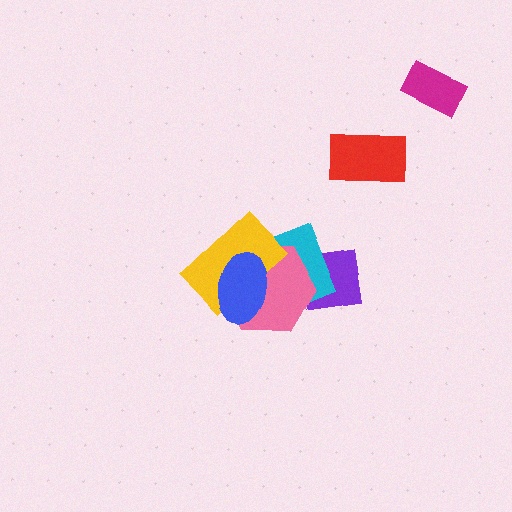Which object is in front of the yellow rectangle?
The blue ellipse is in front of the yellow rectangle.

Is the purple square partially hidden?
Yes, it is partially covered by another shape.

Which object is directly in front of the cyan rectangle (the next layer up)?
The pink hexagon is directly in front of the cyan rectangle.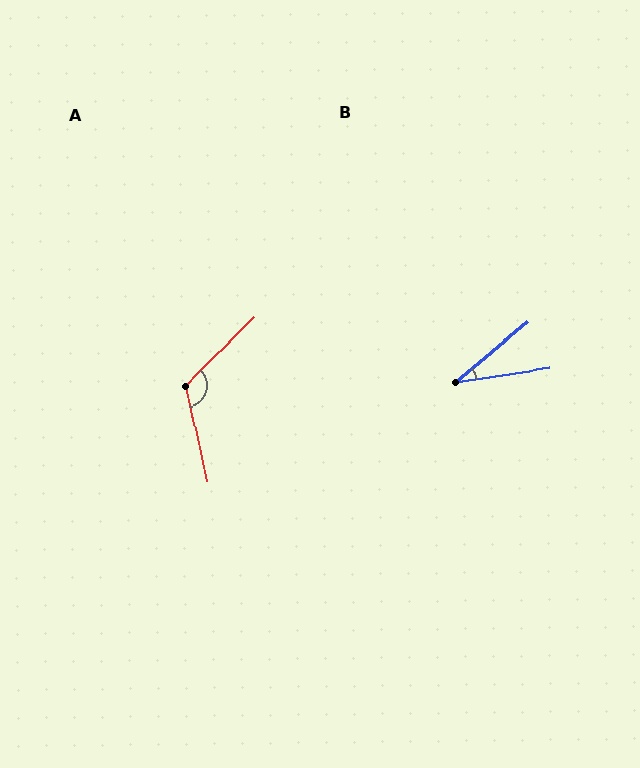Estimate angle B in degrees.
Approximately 32 degrees.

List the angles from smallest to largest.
B (32°), A (122°).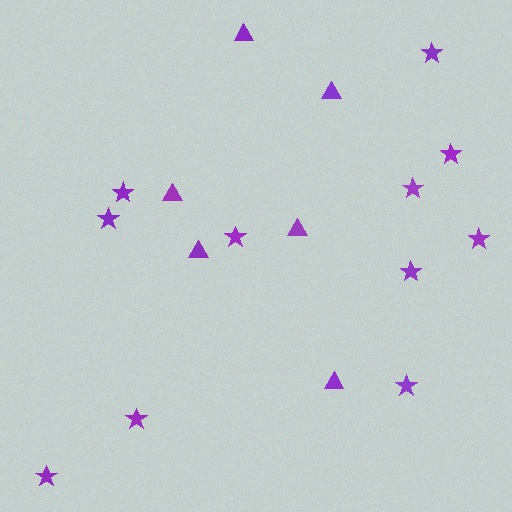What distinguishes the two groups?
There are 2 groups: one group of stars (11) and one group of triangles (6).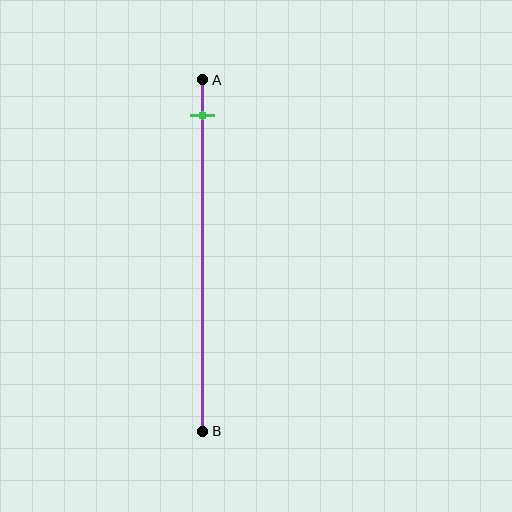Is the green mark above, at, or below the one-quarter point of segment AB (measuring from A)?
The green mark is above the one-quarter point of segment AB.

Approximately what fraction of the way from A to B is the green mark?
The green mark is approximately 10% of the way from A to B.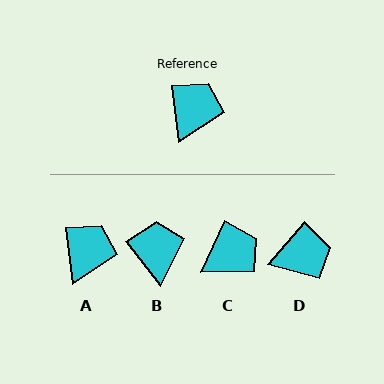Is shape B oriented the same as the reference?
No, it is off by about 30 degrees.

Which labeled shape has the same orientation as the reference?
A.